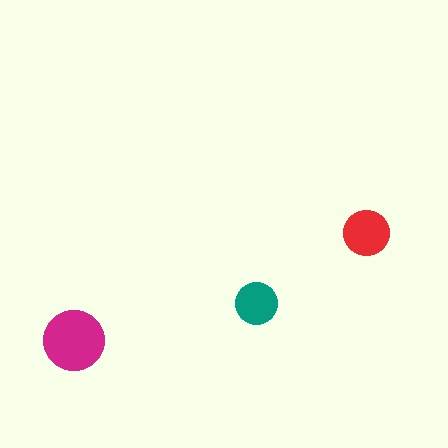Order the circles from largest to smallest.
the magenta one, the red one, the teal one.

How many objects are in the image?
There are 3 objects in the image.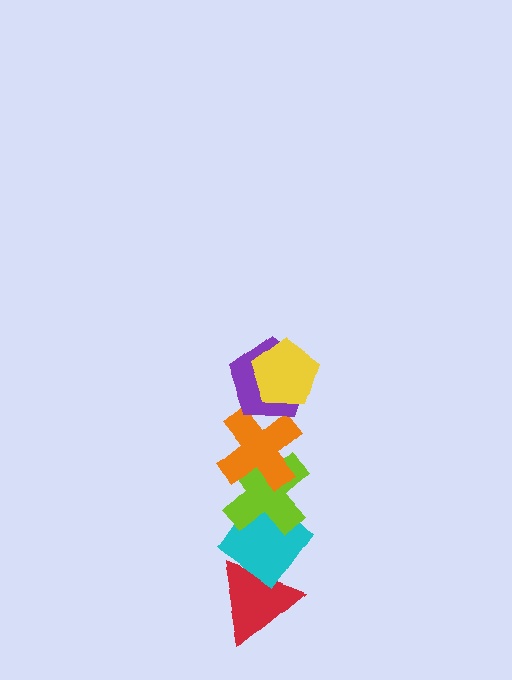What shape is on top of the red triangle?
The cyan diamond is on top of the red triangle.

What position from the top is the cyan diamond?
The cyan diamond is 5th from the top.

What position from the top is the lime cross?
The lime cross is 4th from the top.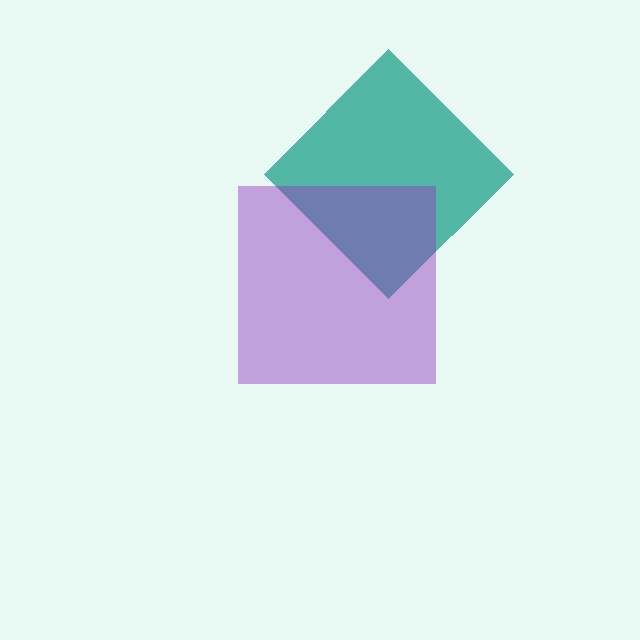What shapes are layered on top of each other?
The layered shapes are: a teal diamond, a purple square.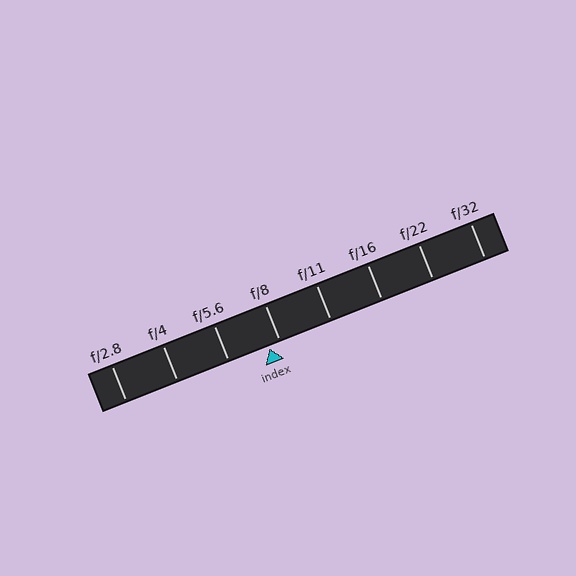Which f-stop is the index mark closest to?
The index mark is closest to f/8.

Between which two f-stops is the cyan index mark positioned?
The index mark is between f/5.6 and f/8.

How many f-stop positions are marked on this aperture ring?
There are 8 f-stop positions marked.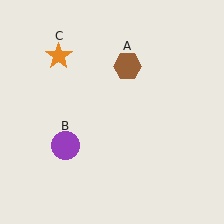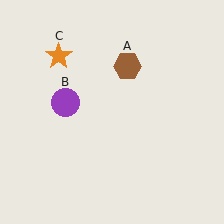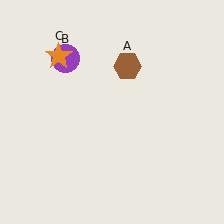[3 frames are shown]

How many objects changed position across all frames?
1 object changed position: purple circle (object B).